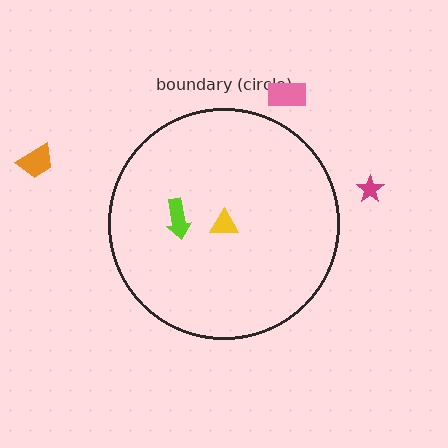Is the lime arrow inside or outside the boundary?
Inside.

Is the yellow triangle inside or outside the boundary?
Inside.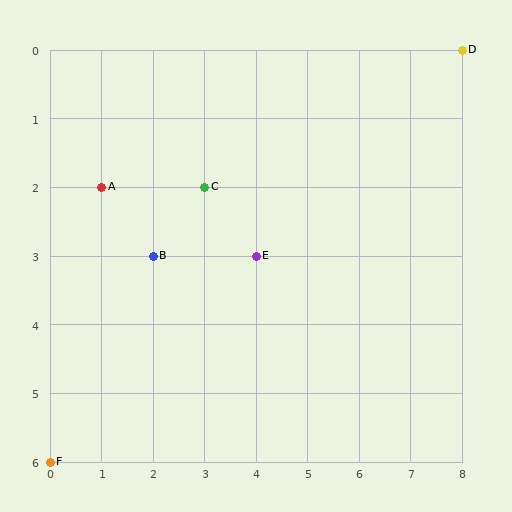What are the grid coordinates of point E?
Point E is at grid coordinates (4, 3).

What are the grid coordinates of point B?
Point B is at grid coordinates (2, 3).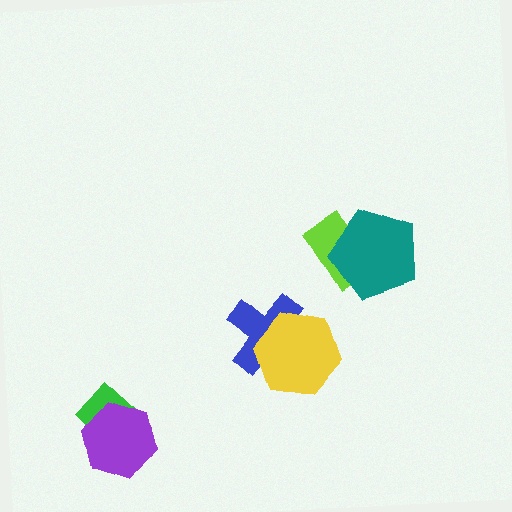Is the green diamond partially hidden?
Yes, it is partially covered by another shape.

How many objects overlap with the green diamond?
1 object overlaps with the green diamond.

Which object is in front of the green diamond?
The purple hexagon is in front of the green diamond.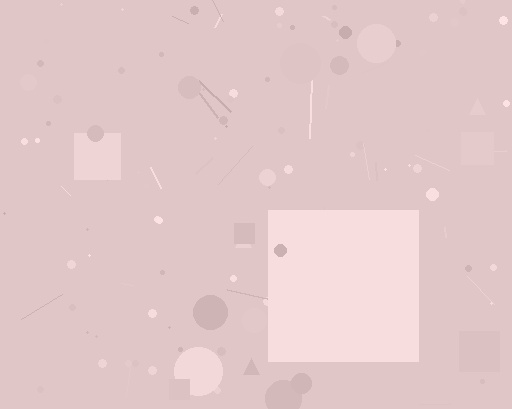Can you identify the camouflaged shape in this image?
The camouflaged shape is a square.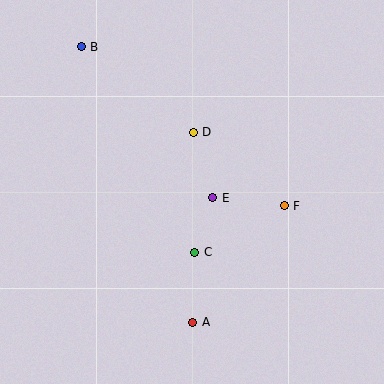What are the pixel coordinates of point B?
Point B is at (81, 47).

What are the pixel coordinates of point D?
Point D is at (193, 132).